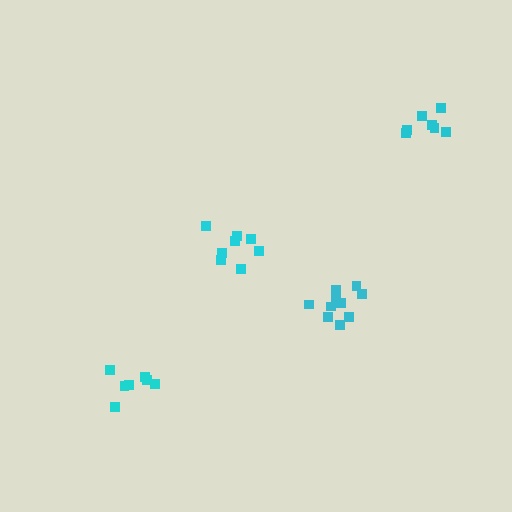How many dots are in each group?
Group 1: 10 dots, Group 2: 7 dots, Group 3: 8 dots, Group 4: 7 dots (32 total).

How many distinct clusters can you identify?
There are 4 distinct clusters.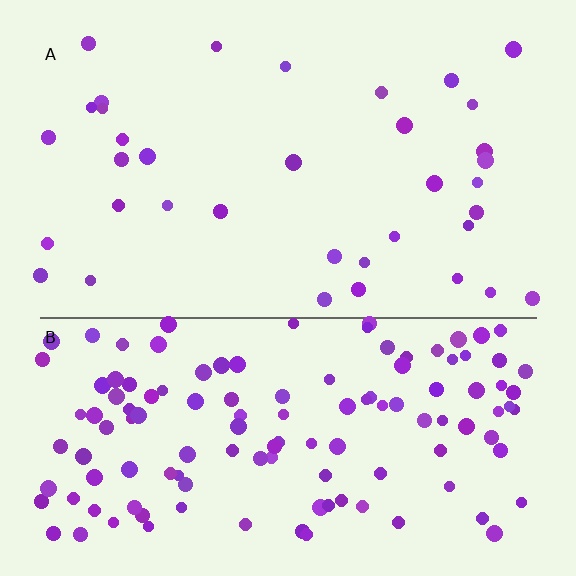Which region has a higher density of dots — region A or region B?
B (the bottom).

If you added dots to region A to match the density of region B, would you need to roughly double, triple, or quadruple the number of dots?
Approximately quadruple.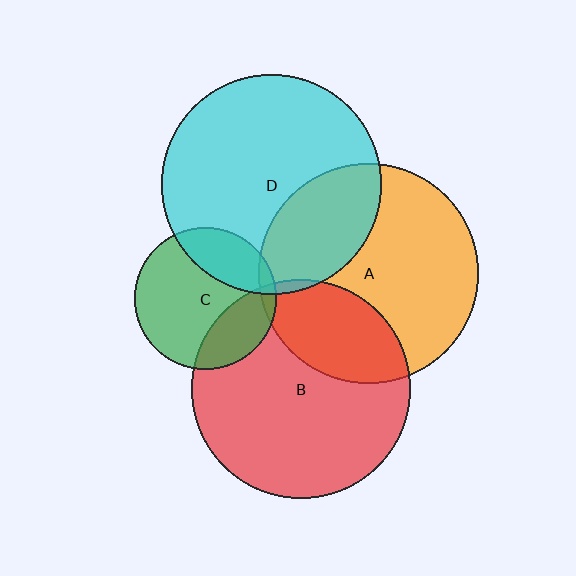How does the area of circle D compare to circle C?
Approximately 2.4 times.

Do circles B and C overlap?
Yes.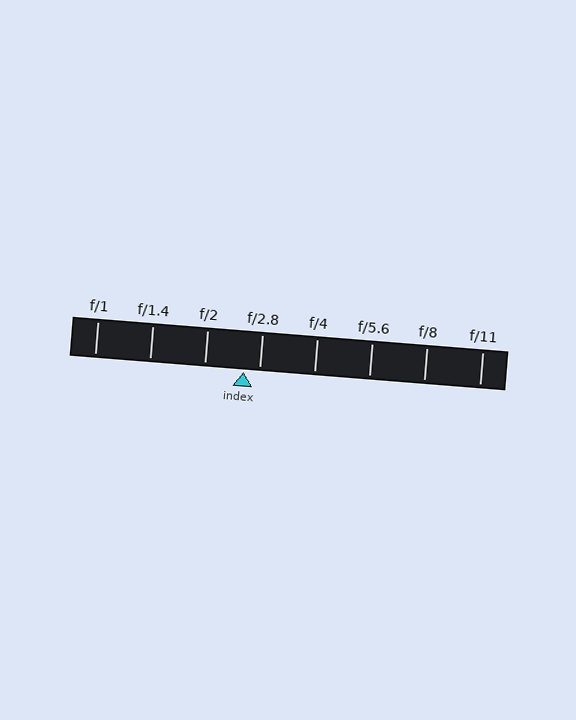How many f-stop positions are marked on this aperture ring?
There are 8 f-stop positions marked.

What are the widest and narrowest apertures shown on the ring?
The widest aperture shown is f/1 and the narrowest is f/11.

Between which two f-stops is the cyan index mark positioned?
The index mark is between f/2 and f/2.8.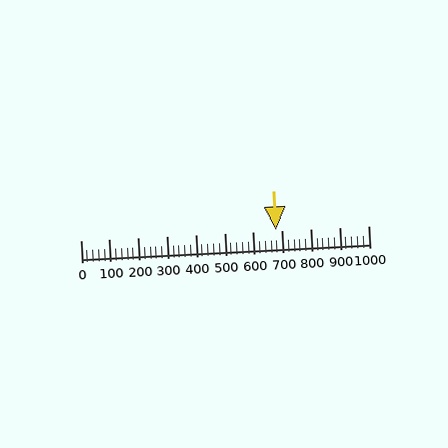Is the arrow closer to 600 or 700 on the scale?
The arrow is closer to 700.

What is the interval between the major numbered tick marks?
The major tick marks are spaced 100 units apart.